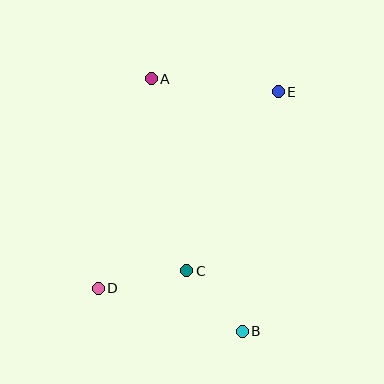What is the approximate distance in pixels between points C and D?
The distance between C and D is approximately 90 pixels.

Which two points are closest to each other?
Points B and C are closest to each other.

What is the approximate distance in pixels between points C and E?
The distance between C and E is approximately 201 pixels.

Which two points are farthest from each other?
Points A and B are farthest from each other.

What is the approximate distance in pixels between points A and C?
The distance between A and C is approximately 195 pixels.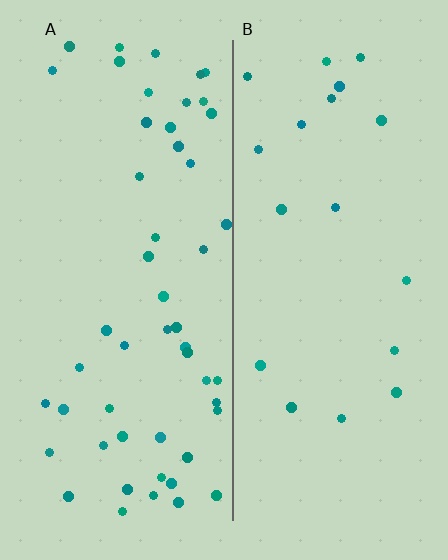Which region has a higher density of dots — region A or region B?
A (the left).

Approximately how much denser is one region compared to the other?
Approximately 2.7× — region A over region B.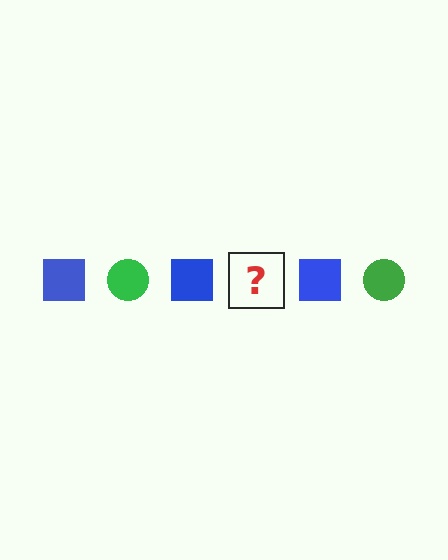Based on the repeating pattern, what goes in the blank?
The blank should be a green circle.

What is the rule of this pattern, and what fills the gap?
The rule is that the pattern alternates between blue square and green circle. The gap should be filled with a green circle.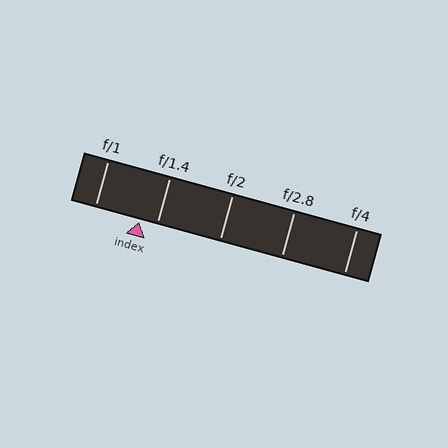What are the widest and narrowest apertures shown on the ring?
The widest aperture shown is f/1 and the narrowest is f/4.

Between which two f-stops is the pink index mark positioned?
The index mark is between f/1 and f/1.4.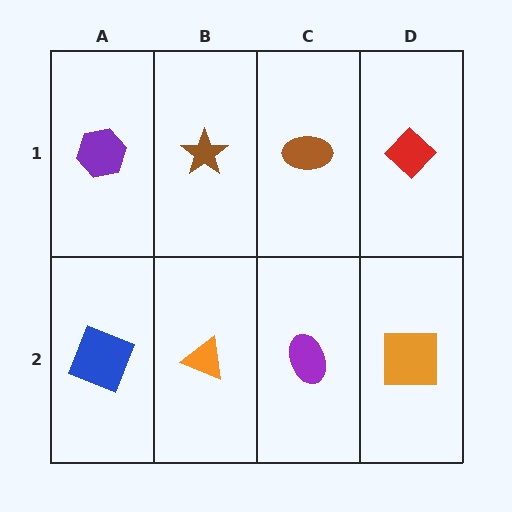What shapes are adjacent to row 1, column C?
A purple ellipse (row 2, column C), a brown star (row 1, column B), a red diamond (row 1, column D).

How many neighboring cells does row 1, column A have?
2.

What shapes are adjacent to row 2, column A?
A purple hexagon (row 1, column A), an orange triangle (row 2, column B).